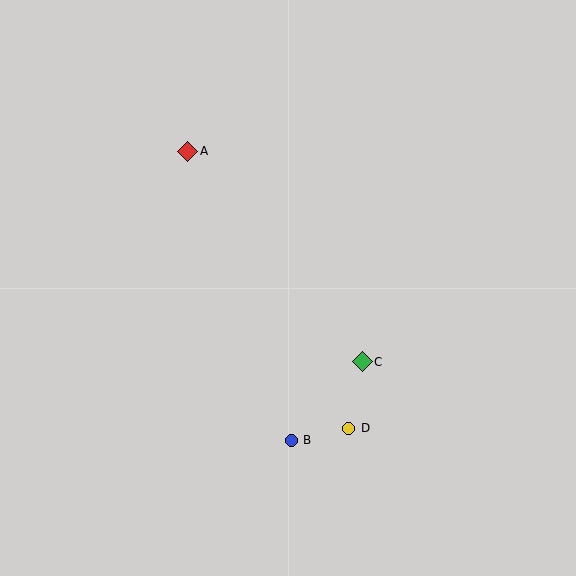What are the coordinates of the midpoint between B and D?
The midpoint between B and D is at (320, 434).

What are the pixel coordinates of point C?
Point C is at (362, 362).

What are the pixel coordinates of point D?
Point D is at (349, 428).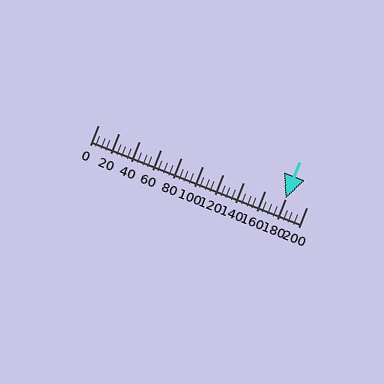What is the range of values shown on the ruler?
The ruler shows values from 0 to 200.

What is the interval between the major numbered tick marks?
The major tick marks are spaced 20 units apart.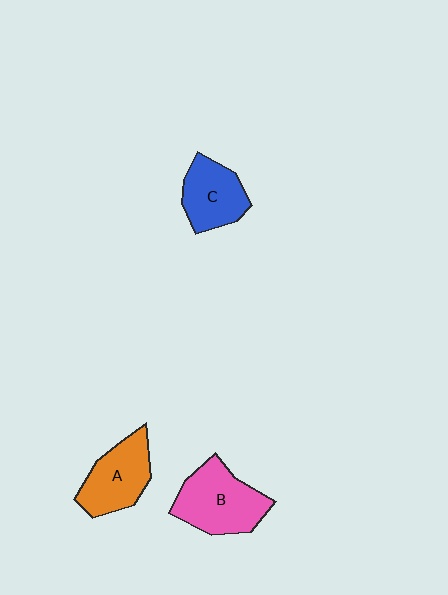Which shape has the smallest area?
Shape C (blue).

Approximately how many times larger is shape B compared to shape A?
Approximately 1.2 times.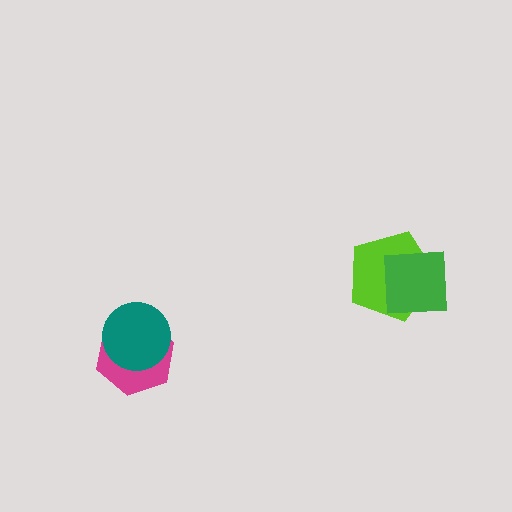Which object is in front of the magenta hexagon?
The teal circle is in front of the magenta hexagon.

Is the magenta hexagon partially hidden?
Yes, it is partially covered by another shape.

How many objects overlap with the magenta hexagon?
1 object overlaps with the magenta hexagon.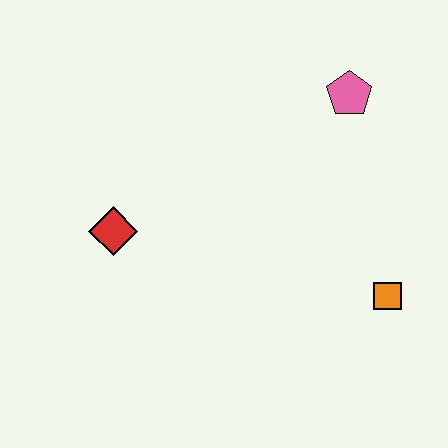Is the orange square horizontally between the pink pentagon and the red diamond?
No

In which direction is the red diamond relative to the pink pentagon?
The red diamond is to the left of the pink pentagon.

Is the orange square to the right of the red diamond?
Yes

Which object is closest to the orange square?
The pink pentagon is closest to the orange square.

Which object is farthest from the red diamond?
The orange square is farthest from the red diamond.